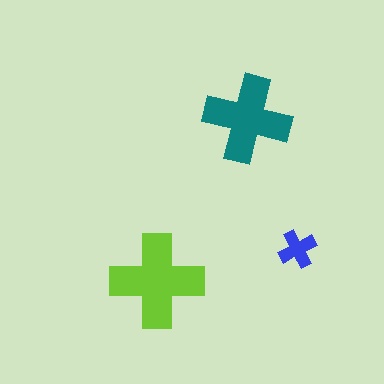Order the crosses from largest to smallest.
the lime one, the teal one, the blue one.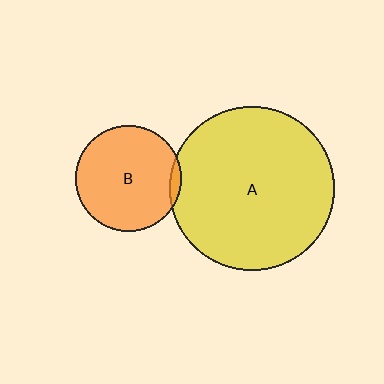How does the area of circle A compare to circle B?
Approximately 2.4 times.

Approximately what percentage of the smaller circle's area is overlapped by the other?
Approximately 5%.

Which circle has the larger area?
Circle A (yellow).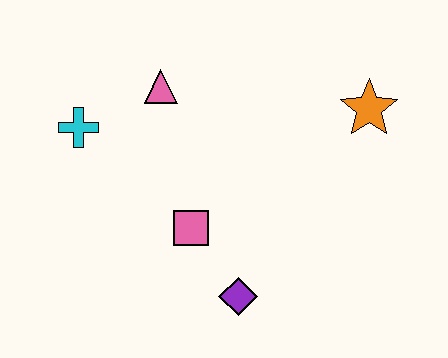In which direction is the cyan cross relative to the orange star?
The cyan cross is to the left of the orange star.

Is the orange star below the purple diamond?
No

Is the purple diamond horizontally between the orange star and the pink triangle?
Yes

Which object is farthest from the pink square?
The orange star is farthest from the pink square.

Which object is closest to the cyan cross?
The pink triangle is closest to the cyan cross.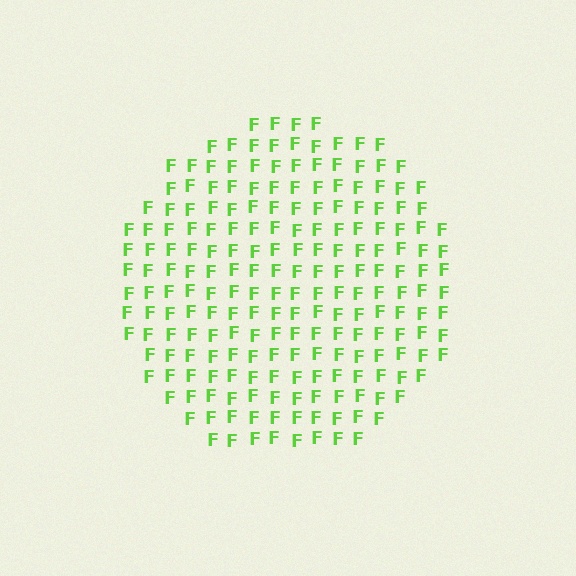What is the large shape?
The large shape is a circle.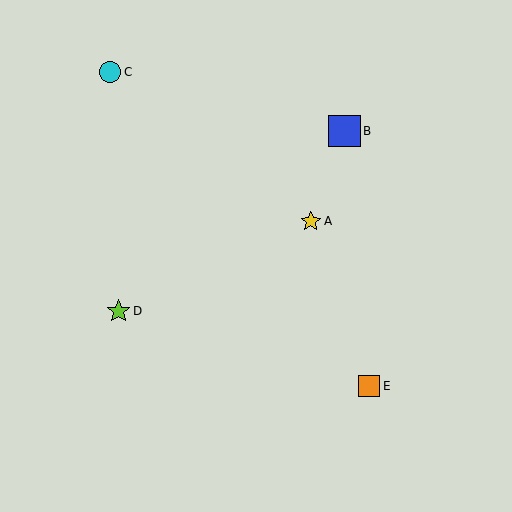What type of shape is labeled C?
Shape C is a cyan circle.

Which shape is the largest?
The blue square (labeled B) is the largest.